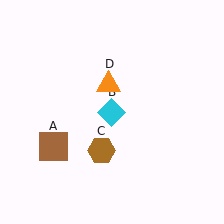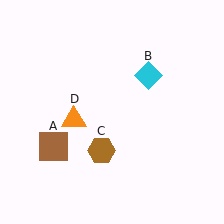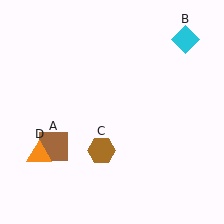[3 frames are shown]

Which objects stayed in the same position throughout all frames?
Brown square (object A) and brown hexagon (object C) remained stationary.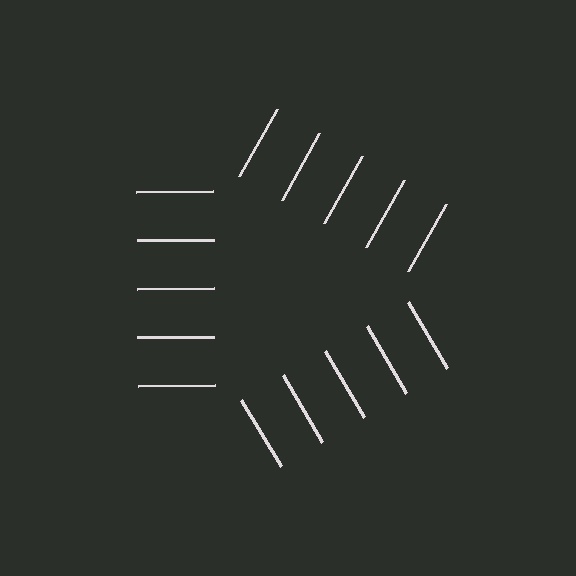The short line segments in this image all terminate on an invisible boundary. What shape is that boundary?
An illusory triangle — the line segments terminate on its edges but no continuous stroke is drawn.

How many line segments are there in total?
15 — 5 along each of the 3 edges.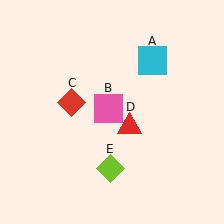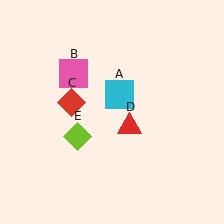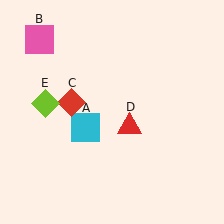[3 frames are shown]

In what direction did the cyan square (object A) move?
The cyan square (object A) moved down and to the left.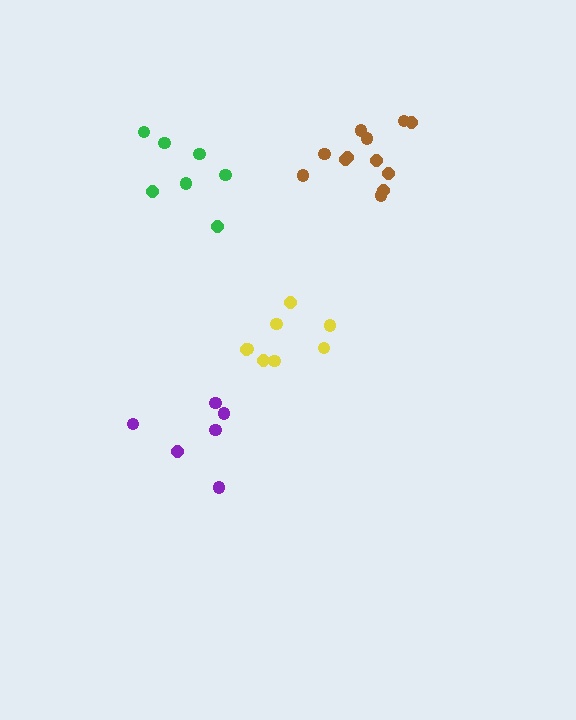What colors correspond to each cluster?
The clusters are colored: yellow, purple, green, brown.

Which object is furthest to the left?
The green cluster is leftmost.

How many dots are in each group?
Group 1: 8 dots, Group 2: 6 dots, Group 3: 7 dots, Group 4: 12 dots (33 total).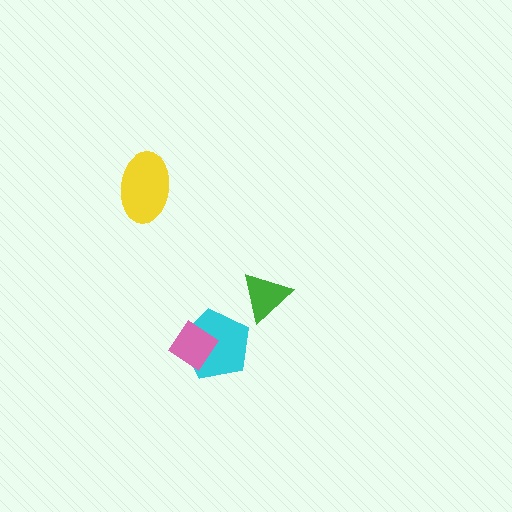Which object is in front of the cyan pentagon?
The pink diamond is in front of the cyan pentagon.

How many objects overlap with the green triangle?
0 objects overlap with the green triangle.